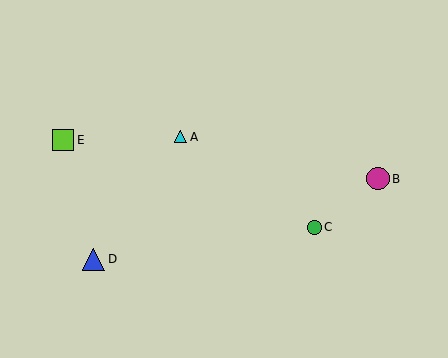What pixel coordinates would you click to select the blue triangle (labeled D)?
Click at (94, 259) to select the blue triangle D.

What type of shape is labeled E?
Shape E is a lime square.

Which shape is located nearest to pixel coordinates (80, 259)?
The blue triangle (labeled D) at (94, 259) is nearest to that location.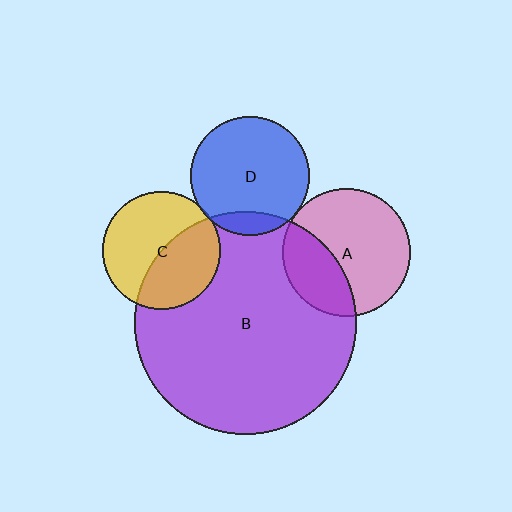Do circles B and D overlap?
Yes.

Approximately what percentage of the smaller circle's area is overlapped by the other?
Approximately 10%.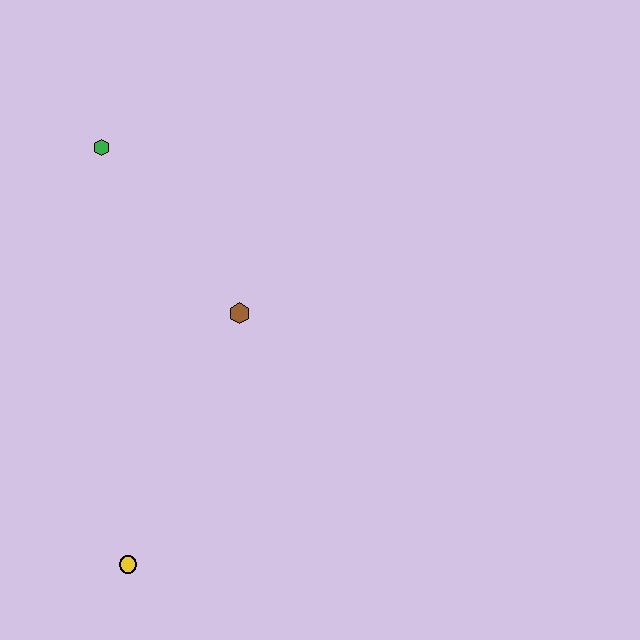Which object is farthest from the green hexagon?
The yellow circle is farthest from the green hexagon.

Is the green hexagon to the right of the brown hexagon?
No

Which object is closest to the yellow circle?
The brown hexagon is closest to the yellow circle.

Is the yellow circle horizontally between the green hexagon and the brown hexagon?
Yes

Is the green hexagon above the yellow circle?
Yes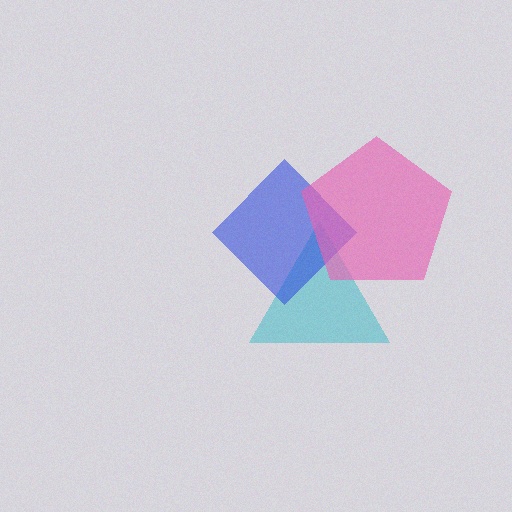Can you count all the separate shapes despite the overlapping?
Yes, there are 3 separate shapes.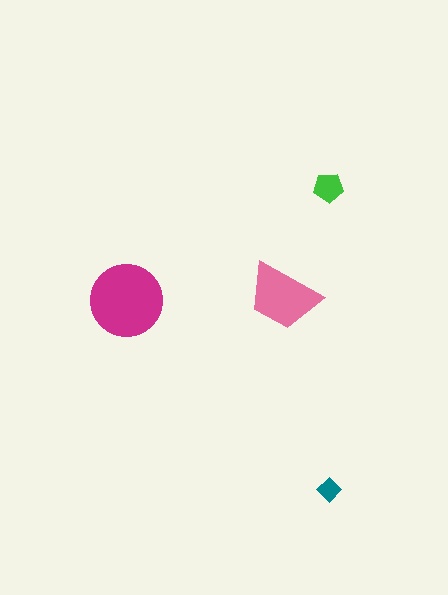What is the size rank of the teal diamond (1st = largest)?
4th.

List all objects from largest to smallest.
The magenta circle, the pink trapezoid, the green pentagon, the teal diamond.